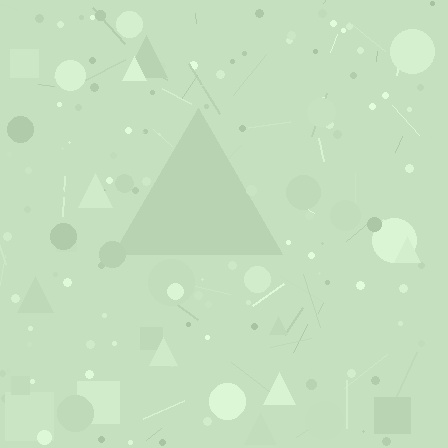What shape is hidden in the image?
A triangle is hidden in the image.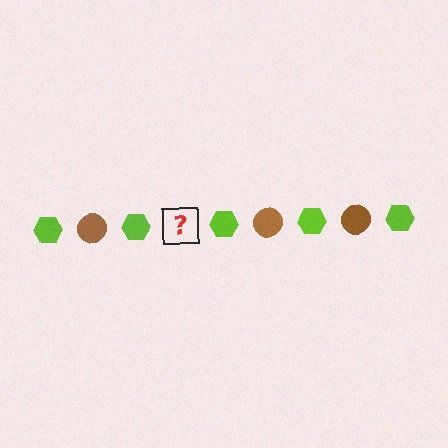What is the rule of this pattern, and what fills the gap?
The rule is that the pattern alternates between lime hexagon and brown circle. The gap should be filled with a brown circle.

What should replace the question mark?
The question mark should be replaced with a brown circle.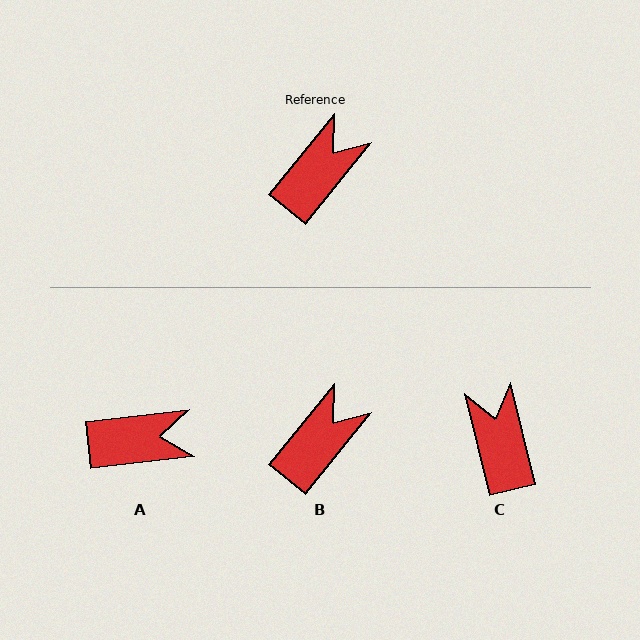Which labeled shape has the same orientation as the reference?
B.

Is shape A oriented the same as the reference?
No, it is off by about 44 degrees.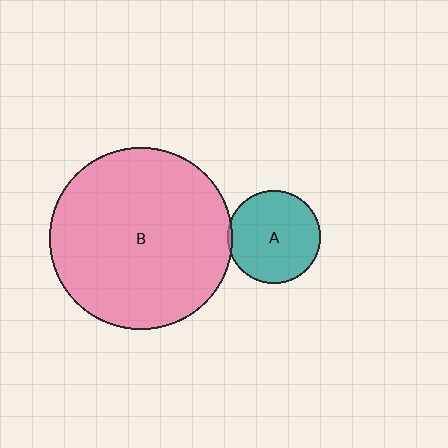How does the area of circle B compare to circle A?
Approximately 3.8 times.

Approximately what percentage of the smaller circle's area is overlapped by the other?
Approximately 5%.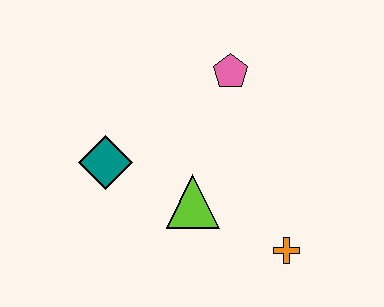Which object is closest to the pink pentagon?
The lime triangle is closest to the pink pentagon.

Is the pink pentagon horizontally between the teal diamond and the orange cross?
Yes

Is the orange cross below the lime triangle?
Yes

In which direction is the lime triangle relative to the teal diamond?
The lime triangle is to the right of the teal diamond.